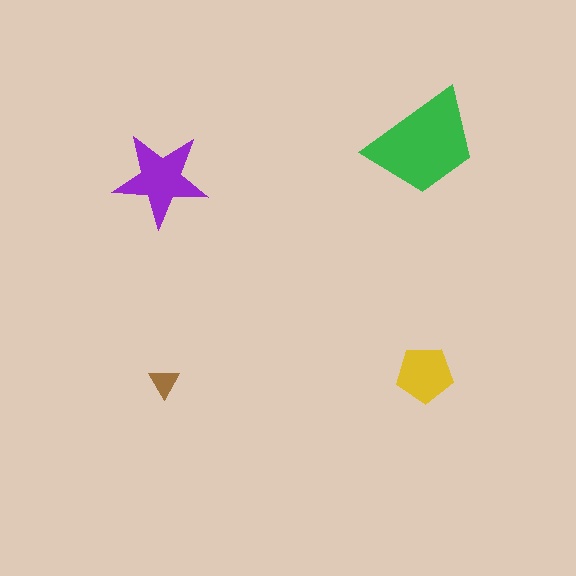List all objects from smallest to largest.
The brown triangle, the yellow pentagon, the purple star, the green trapezoid.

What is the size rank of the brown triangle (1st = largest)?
4th.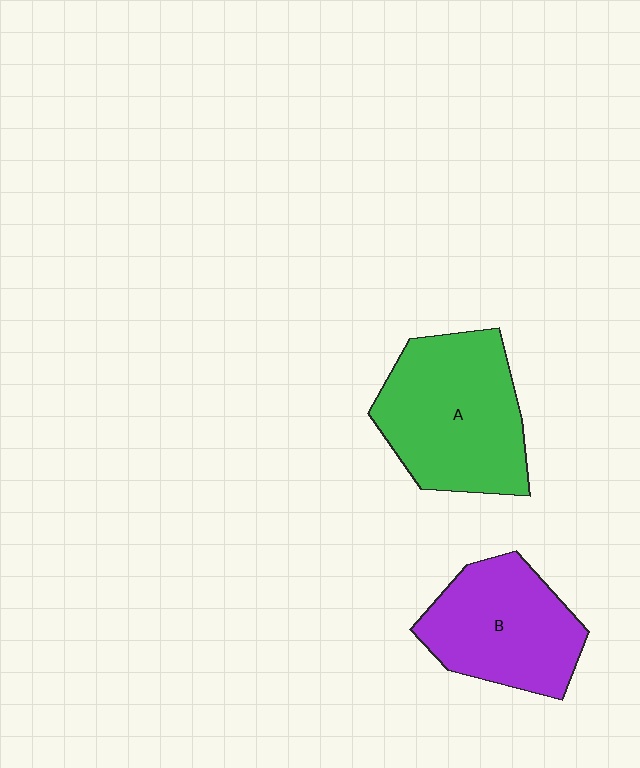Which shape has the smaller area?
Shape B (purple).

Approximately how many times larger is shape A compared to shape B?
Approximately 1.2 times.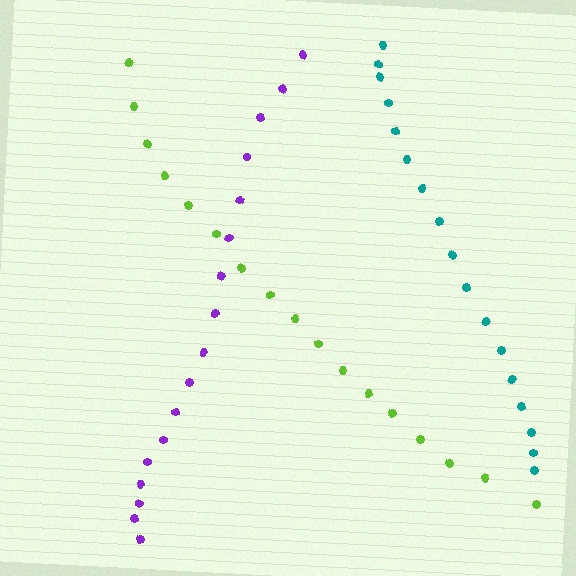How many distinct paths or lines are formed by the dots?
There are 3 distinct paths.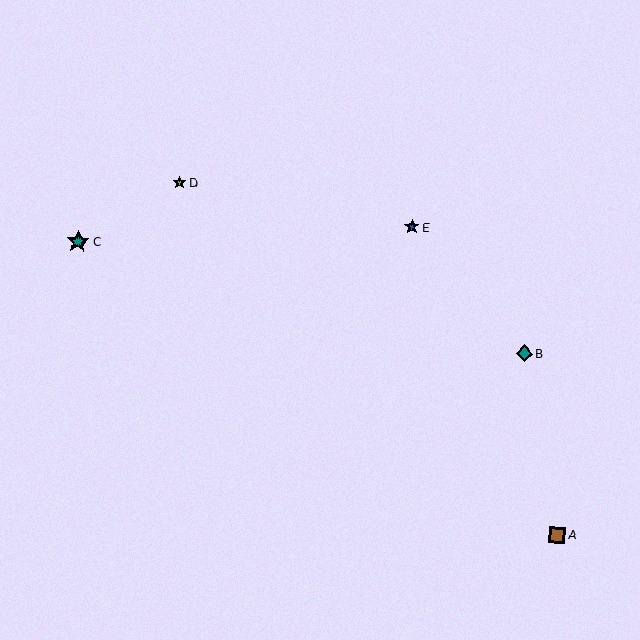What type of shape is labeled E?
Shape E is a blue star.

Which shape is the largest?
The teal star (labeled C) is the largest.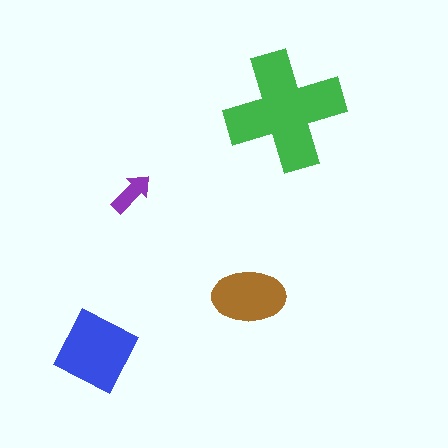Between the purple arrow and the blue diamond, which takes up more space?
The blue diamond.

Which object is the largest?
The green cross.